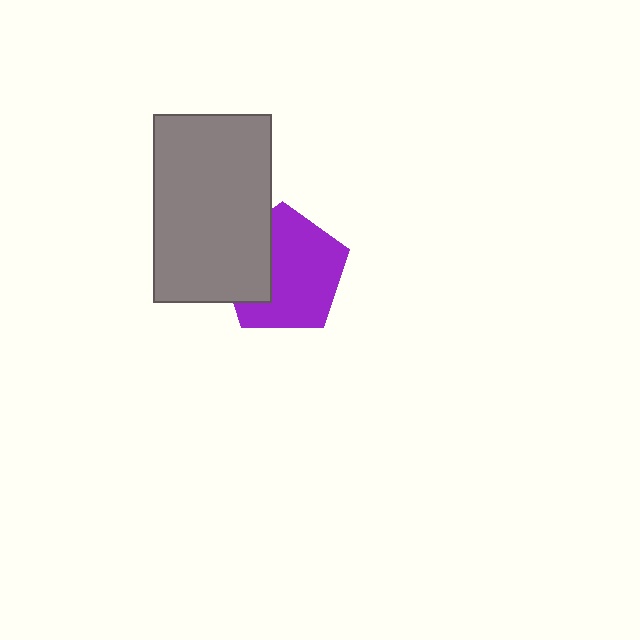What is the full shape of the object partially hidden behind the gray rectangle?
The partially hidden object is a purple pentagon.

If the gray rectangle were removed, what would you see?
You would see the complete purple pentagon.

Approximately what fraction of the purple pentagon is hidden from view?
Roughly 31% of the purple pentagon is hidden behind the gray rectangle.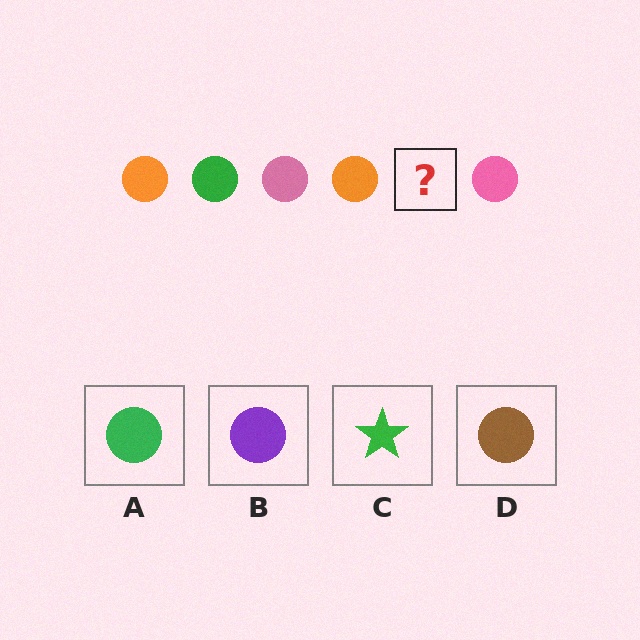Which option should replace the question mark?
Option A.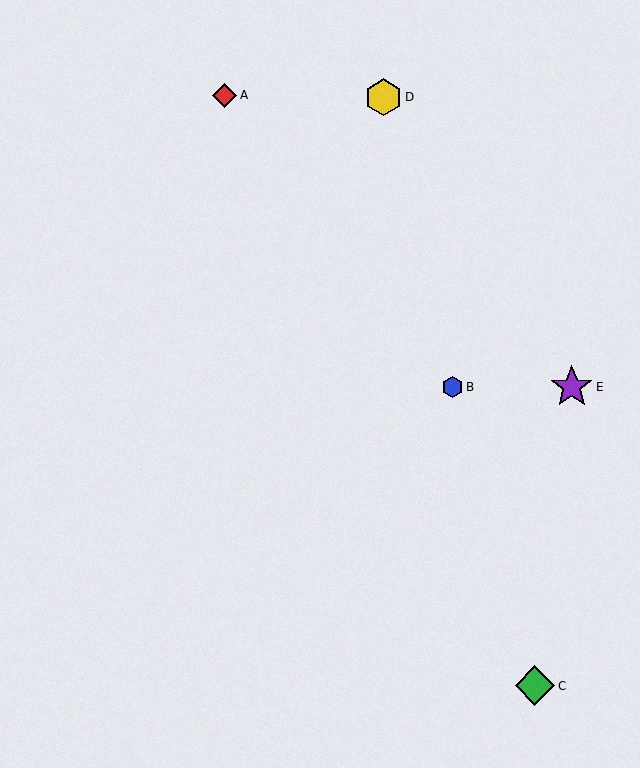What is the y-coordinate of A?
Object A is at y≈96.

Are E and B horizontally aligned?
Yes, both are at y≈387.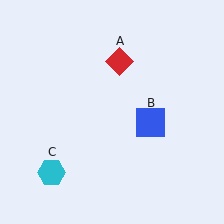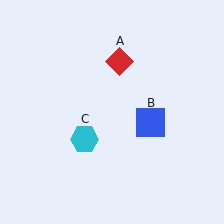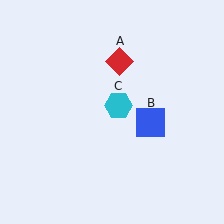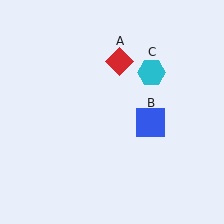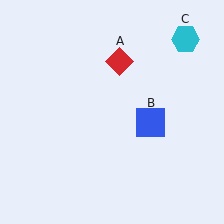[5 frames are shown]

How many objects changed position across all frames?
1 object changed position: cyan hexagon (object C).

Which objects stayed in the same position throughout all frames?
Red diamond (object A) and blue square (object B) remained stationary.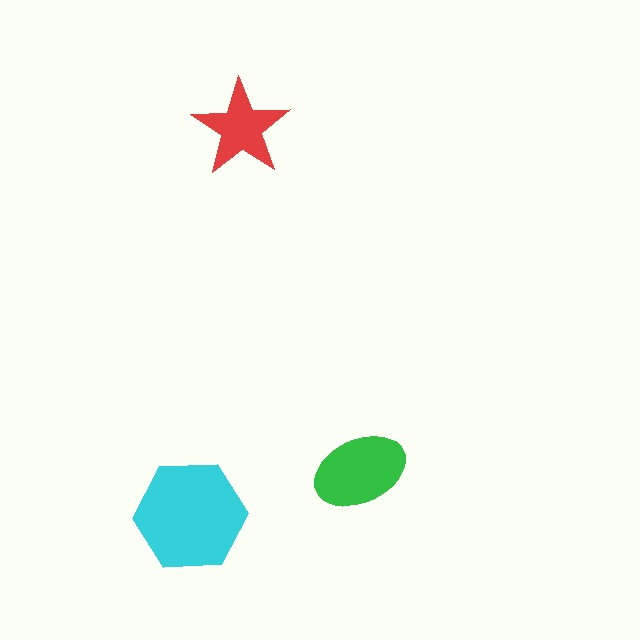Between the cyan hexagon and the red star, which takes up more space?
The cyan hexagon.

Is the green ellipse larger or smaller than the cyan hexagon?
Smaller.